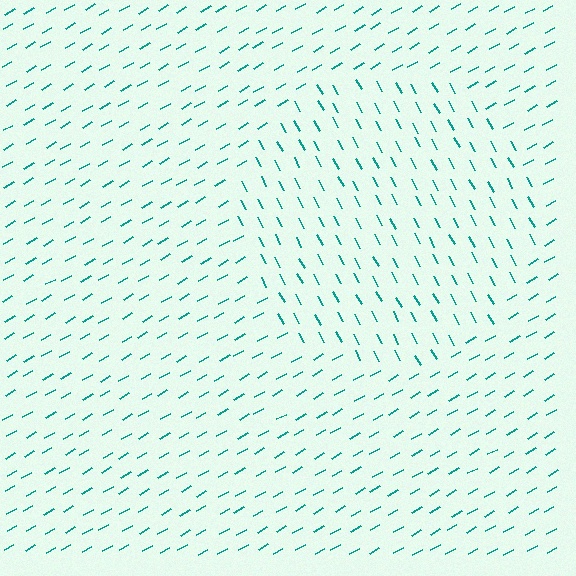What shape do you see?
I see a circle.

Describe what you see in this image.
The image is filled with small teal line segments. A circle region in the image has lines oriented differently from the surrounding lines, creating a visible texture boundary.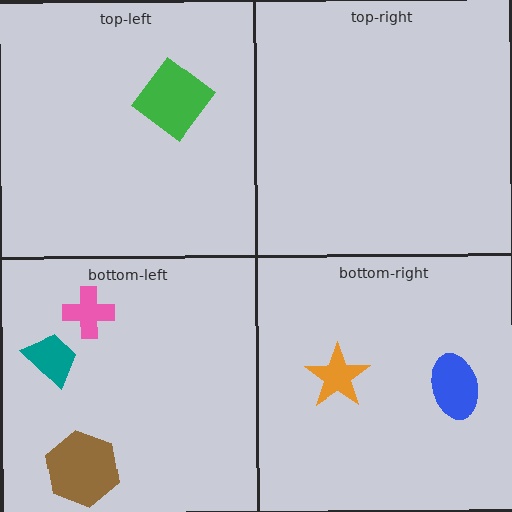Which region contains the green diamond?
The top-left region.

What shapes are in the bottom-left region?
The brown hexagon, the teal trapezoid, the pink cross.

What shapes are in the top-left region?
The green diamond.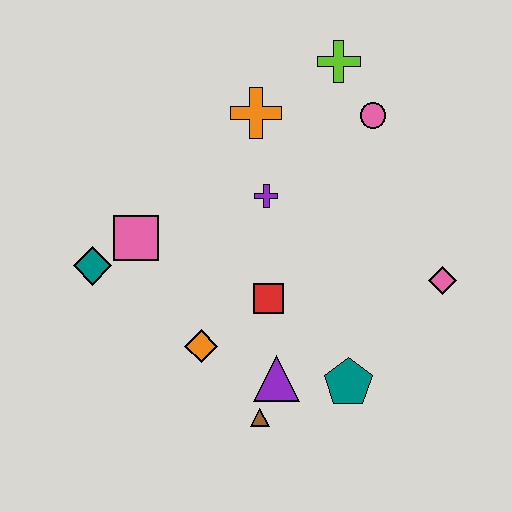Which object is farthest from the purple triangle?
The lime cross is farthest from the purple triangle.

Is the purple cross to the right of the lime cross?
No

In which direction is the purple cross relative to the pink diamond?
The purple cross is to the left of the pink diamond.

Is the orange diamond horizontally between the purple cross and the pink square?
Yes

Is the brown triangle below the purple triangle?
Yes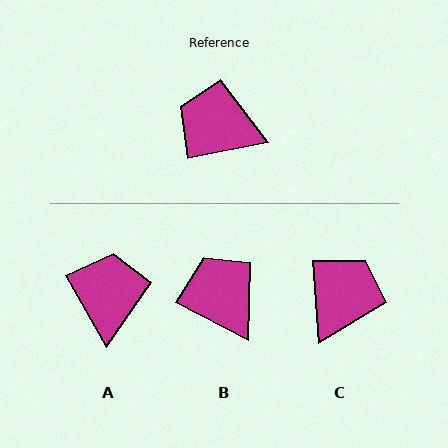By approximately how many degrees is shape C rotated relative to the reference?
Approximately 97 degrees clockwise.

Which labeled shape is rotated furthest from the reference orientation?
C, about 97 degrees away.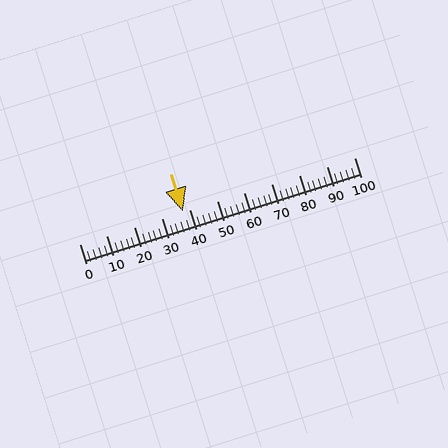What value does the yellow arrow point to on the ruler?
The yellow arrow points to approximately 38.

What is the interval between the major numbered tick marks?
The major tick marks are spaced 10 units apart.